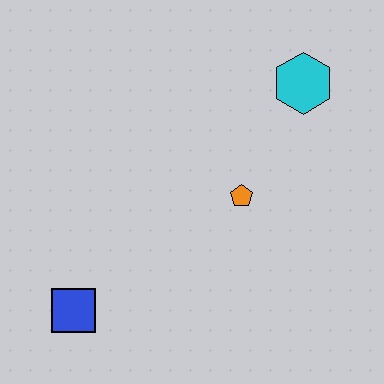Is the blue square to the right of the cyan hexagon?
No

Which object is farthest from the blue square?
The cyan hexagon is farthest from the blue square.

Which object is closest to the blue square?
The orange pentagon is closest to the blue square.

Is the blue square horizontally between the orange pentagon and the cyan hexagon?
No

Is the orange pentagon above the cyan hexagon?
No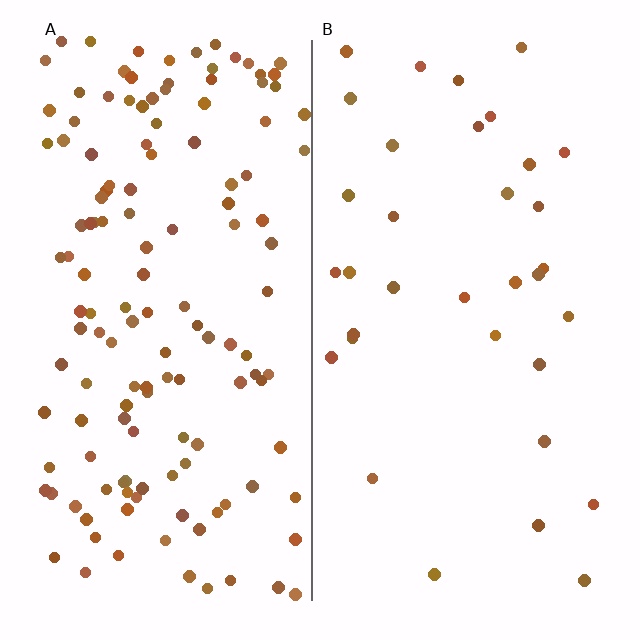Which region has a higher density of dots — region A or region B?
A (the left).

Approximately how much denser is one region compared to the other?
Approximately 4.0× — region A over region B.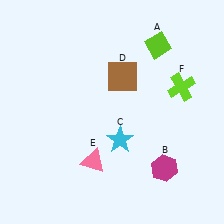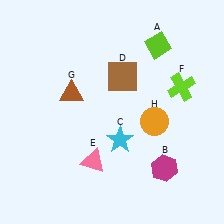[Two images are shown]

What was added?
A brown triangle (G), an orange circle (H) were added in Image 2.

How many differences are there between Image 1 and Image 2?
There are 2 differences between the two images.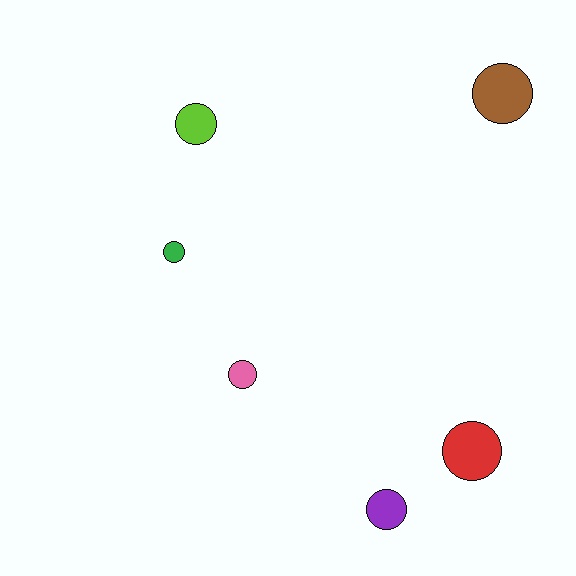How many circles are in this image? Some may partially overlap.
There are 6 circles.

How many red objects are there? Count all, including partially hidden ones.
There is 1 red object.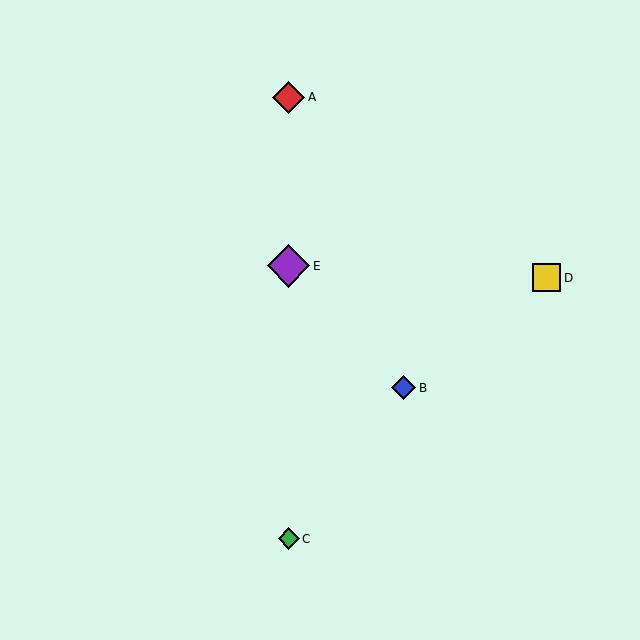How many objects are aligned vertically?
3 objects (A, C, E) are aligned vertically.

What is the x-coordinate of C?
Object C is at x≈289.